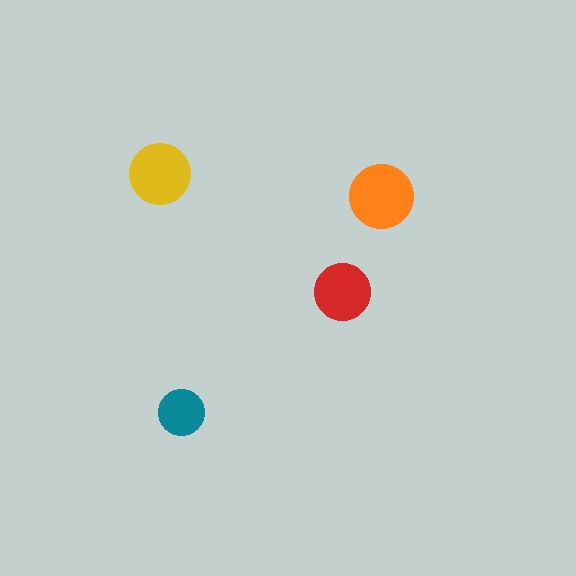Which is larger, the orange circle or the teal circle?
The orange one.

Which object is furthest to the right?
The orange circle is rightmost.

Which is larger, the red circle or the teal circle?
The red one.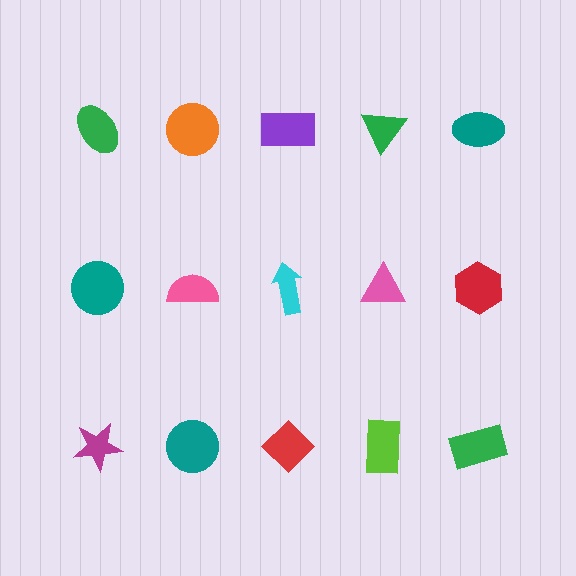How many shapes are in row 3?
5 shapes.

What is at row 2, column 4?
A pink triangle.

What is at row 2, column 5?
A red hexagon.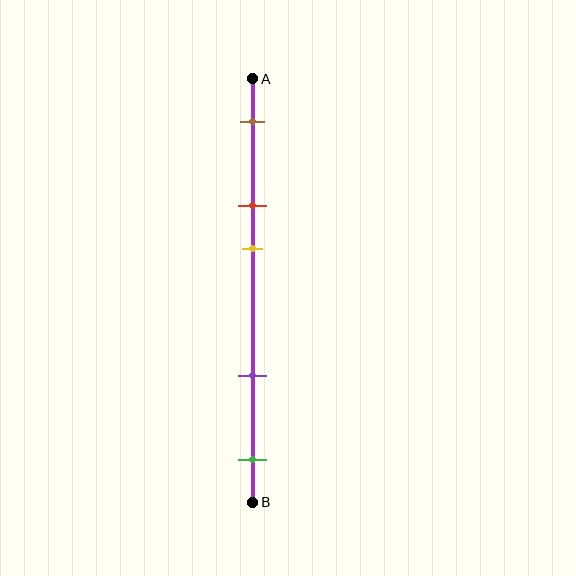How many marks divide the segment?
There are 5 marks dividing the segment.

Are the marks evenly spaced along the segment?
No, the marks are not evenly spaced.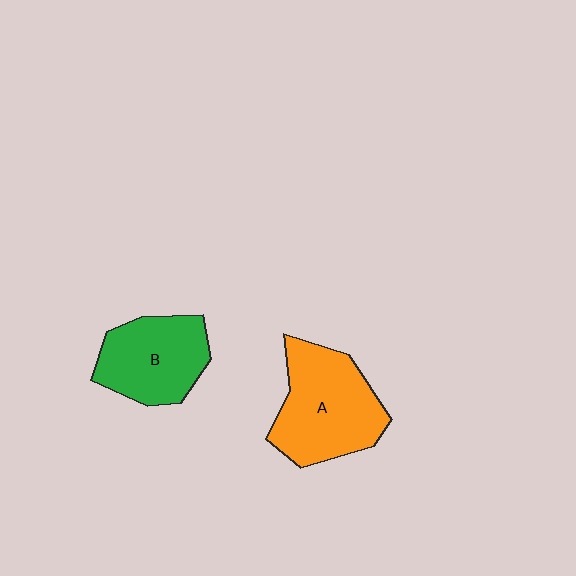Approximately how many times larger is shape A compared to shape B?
Approximately 1.2 times.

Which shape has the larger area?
Shape A (orange).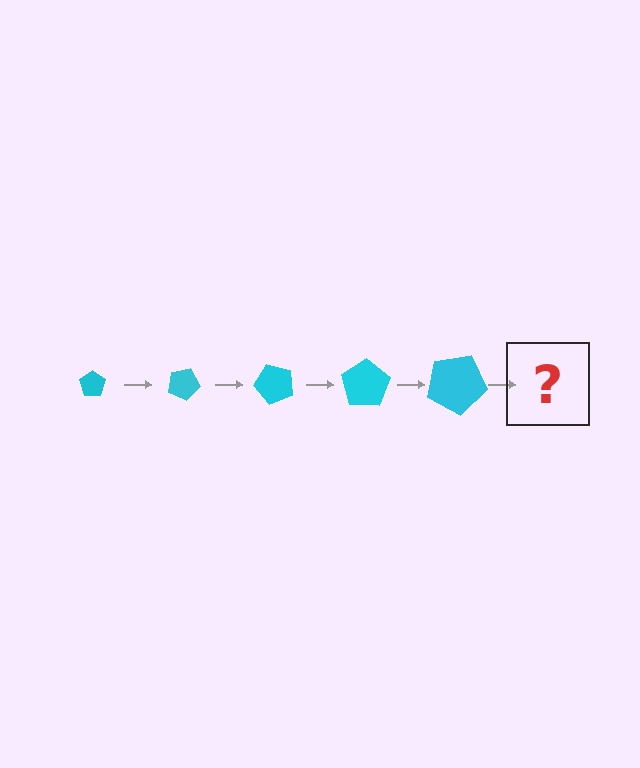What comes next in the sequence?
The next element should be a pentagon, larger than the previous one and rotated 125 degrees from the start.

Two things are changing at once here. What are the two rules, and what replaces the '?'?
The two rules are that the pentagon grows larger each step and it rotates 25 degrees each step. The '?' should be a pentagon, larger than the previous one and rotated 125 degrees from the start.